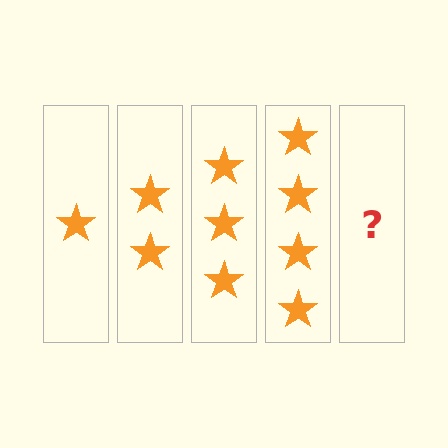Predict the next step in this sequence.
The next step is 5 stars.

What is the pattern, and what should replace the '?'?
The pattern is that each step adds one more star. The '?' should be 5 stars.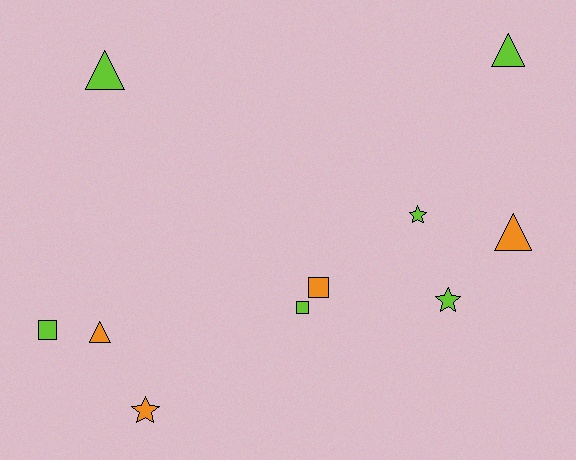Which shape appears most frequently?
Triangle, with 4 objects.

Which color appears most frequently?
Lime, with 6 objects.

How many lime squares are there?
There are 2 lime squares.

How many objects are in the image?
There are 10 objects.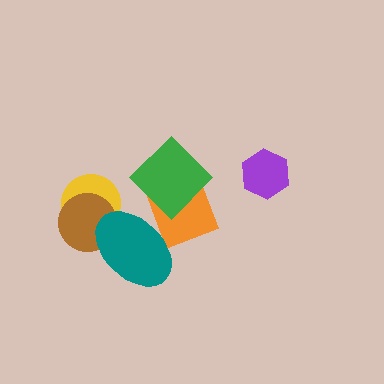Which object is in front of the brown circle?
The teal ellipse is in front of the brown circle.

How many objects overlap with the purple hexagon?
0 objects overlap with the purple hexagon.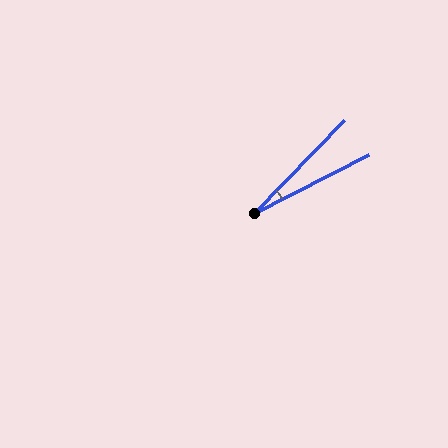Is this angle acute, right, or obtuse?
It is acute.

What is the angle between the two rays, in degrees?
Approximately 19 degrees.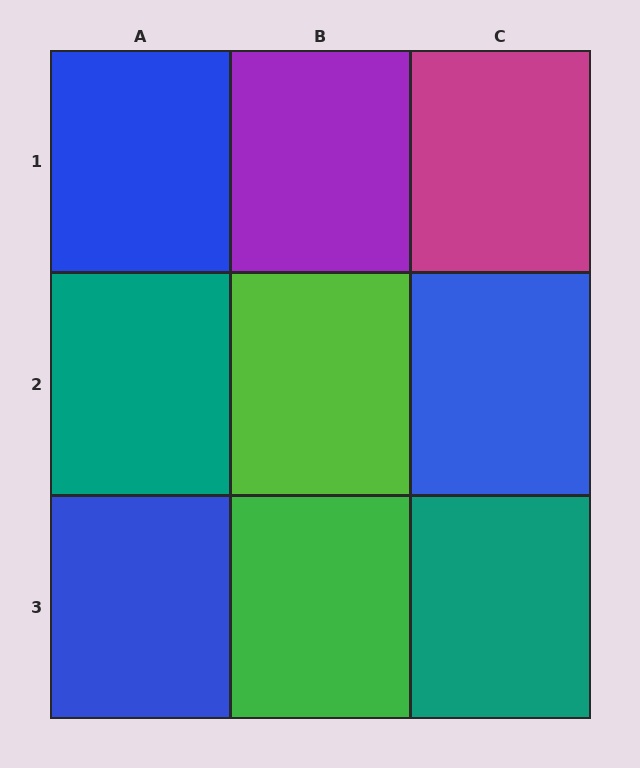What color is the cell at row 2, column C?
Blue.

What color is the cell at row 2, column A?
Teal.